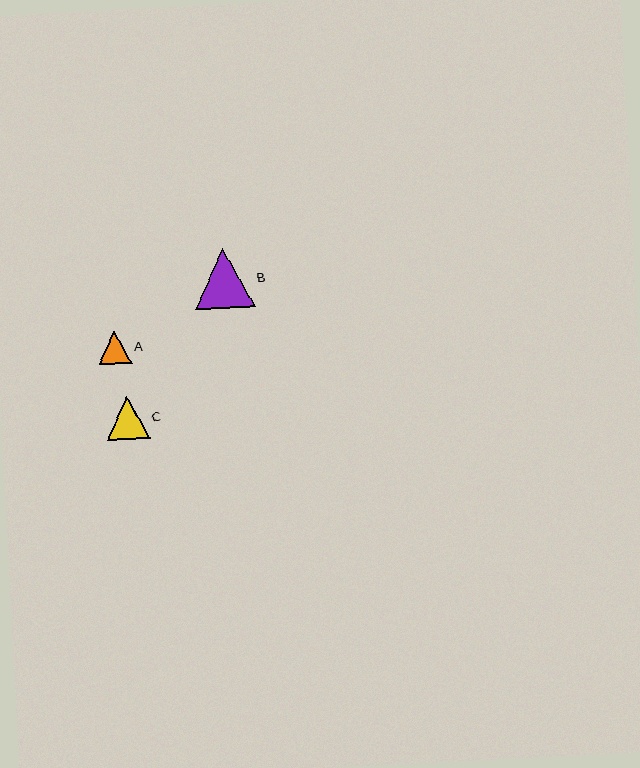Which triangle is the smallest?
Triangle A is the smallest with a size of approximately 33 pixels.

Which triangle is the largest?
Triangle B is the largest with a size of approximately 59 pixels.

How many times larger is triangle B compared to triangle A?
Triangle B is approximately 1.8 times the size of triangle A.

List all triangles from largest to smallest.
From largest to smallest: B, C, A.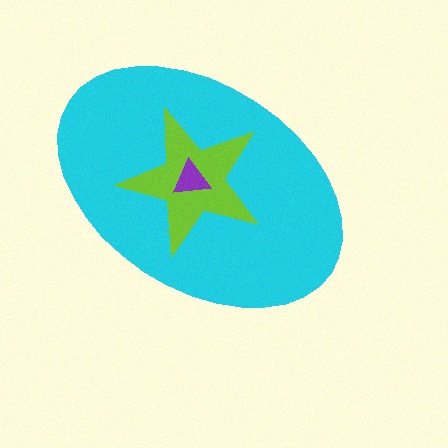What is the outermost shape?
The cyan ellipse.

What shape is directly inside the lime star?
The purple triangle.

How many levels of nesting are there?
3.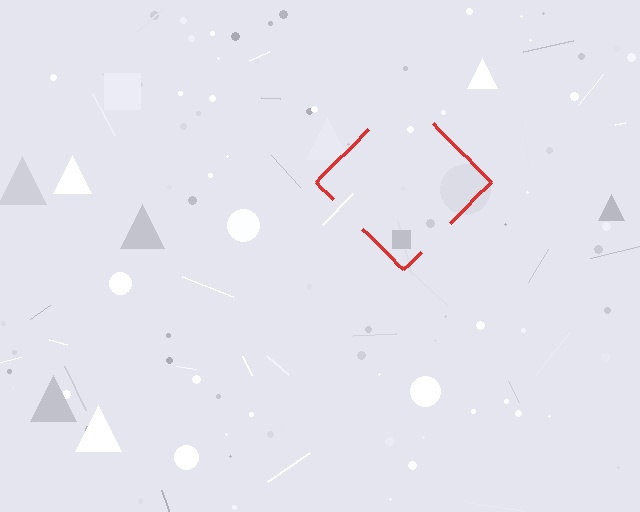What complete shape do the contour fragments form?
The contour fragments form a diamond.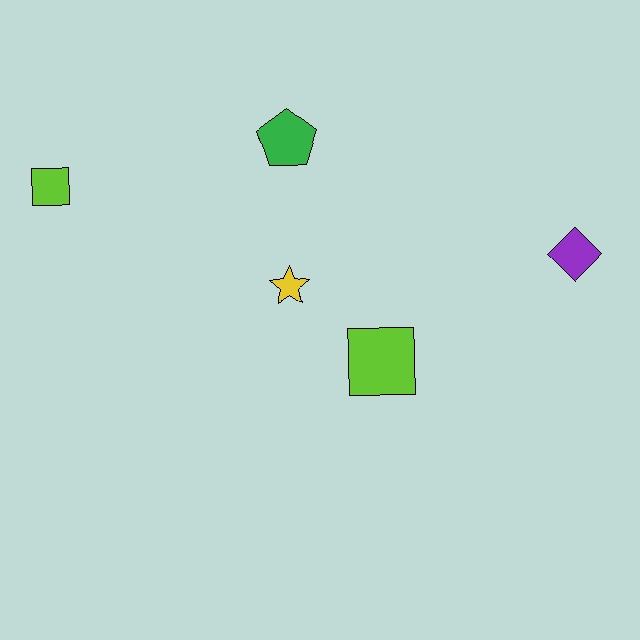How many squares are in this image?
There are 2 squares.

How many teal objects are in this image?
There are no teal objects.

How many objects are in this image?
There are 5 objects.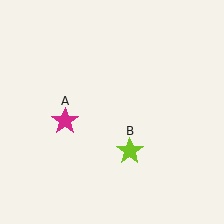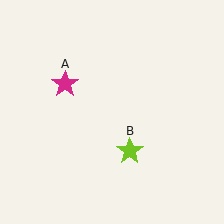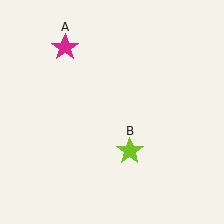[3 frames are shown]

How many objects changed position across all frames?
1 object changed position: magenta star (object A).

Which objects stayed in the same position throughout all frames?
Lime star (object B) remained stationary.